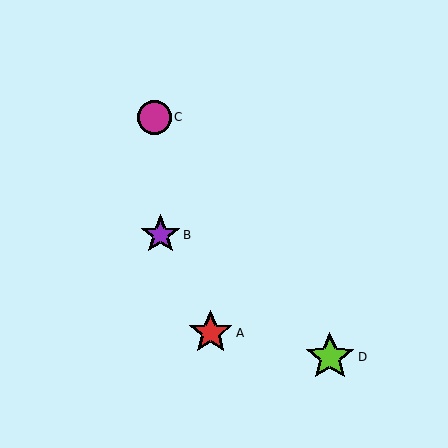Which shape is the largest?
The lime star (labeled D) is the largest.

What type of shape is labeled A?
Shape A is a red star.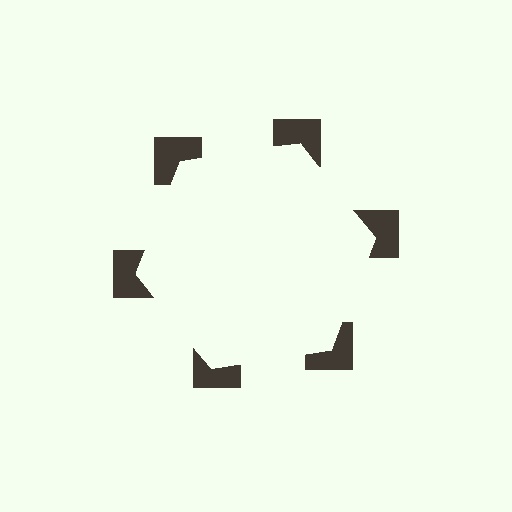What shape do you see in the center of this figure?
An illusory hexagon — its edges are inferred from the aligned wedge cuts in the notched squares, not physically drawn.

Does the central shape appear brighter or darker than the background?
It typically appears slightly brighter than the background, even though no actual brightness change is drawn.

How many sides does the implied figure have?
6 sides.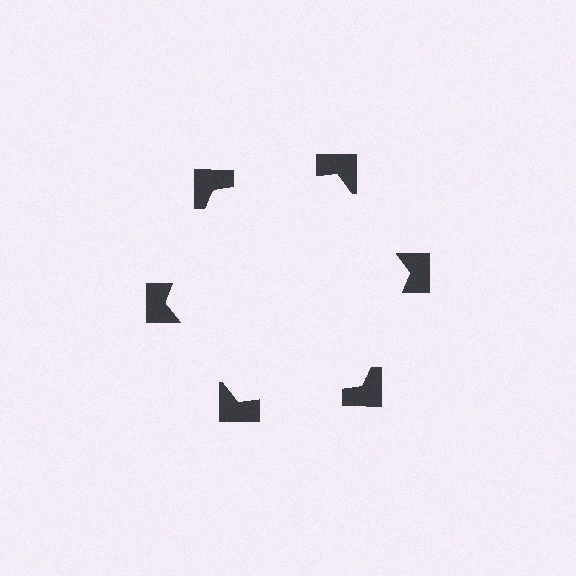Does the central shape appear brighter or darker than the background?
It typically appears slightly brighter than the background, even though no actual brightness change is drawn.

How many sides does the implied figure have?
6 sides.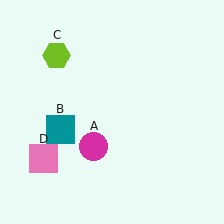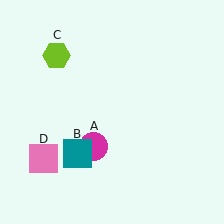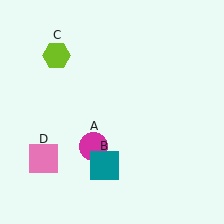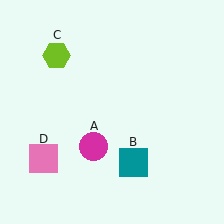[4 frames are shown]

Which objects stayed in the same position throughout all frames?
Magenta circle (object A) and lime hexagon (object C) and pink square (object D) remained stationary.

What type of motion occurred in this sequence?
The teal square (object B) rotated counterclockwise around the center of the scene.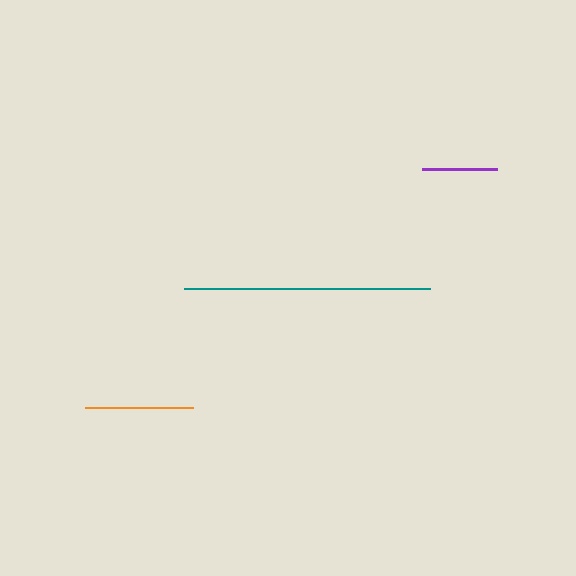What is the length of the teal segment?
The teal segment is approximately 247 pixels long.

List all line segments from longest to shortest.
From longest to shortest: teal, orange, purple.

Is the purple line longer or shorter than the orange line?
The orange line is longer than the purple line.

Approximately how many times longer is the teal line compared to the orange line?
The teal line is approximately 2.3 times the length of the orange line.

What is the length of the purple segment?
The purple segment is approximately 75 pixels long.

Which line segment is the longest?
The teal line is the longest at approximately 247 pixels.